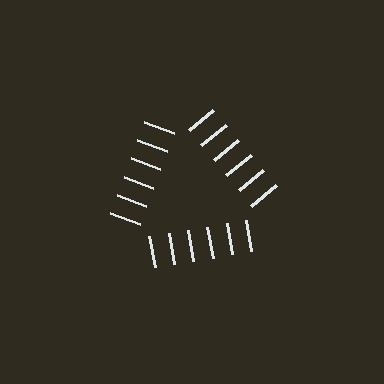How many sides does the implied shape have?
3 sides — the line-ends trace a triangle.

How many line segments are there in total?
18 — 6 along each of the 3 edges.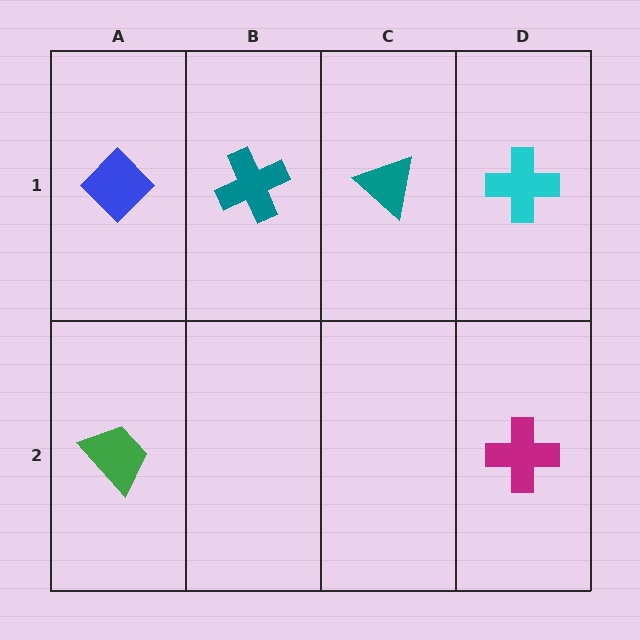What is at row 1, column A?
A blue diamond.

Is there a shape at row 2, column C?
No, that cell is empty.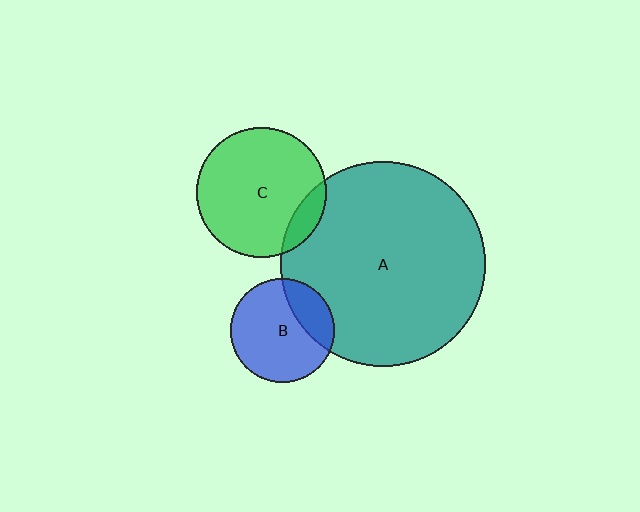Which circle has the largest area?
Circle A (teal).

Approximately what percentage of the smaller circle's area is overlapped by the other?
Approximately 25%.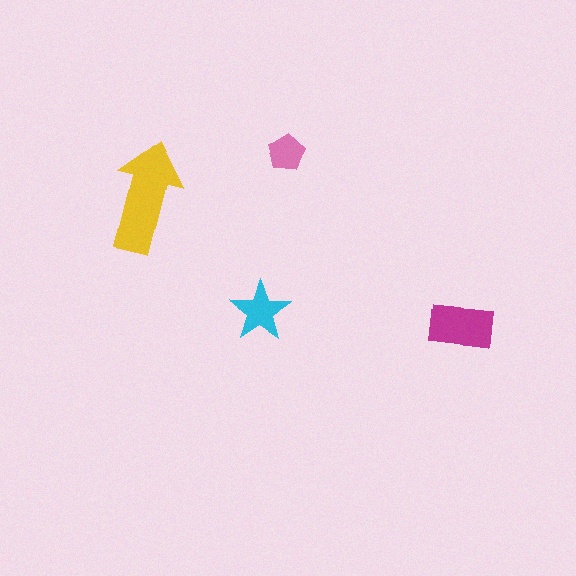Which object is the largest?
The yellow arrow.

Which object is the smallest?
The pink pentagon.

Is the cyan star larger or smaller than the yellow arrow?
Smaller.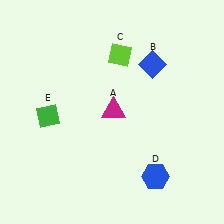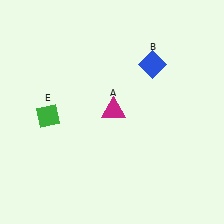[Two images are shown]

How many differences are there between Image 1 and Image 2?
There are 2 differences between the two images.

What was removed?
The lime diamond (C), the blue hexagon (D) were removed in Image 2.